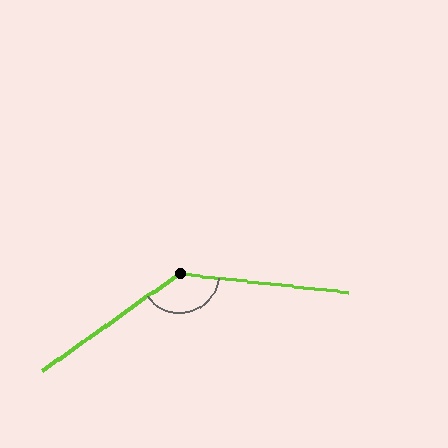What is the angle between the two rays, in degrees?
Approximately 138 degrees.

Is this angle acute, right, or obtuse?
It is obtuse.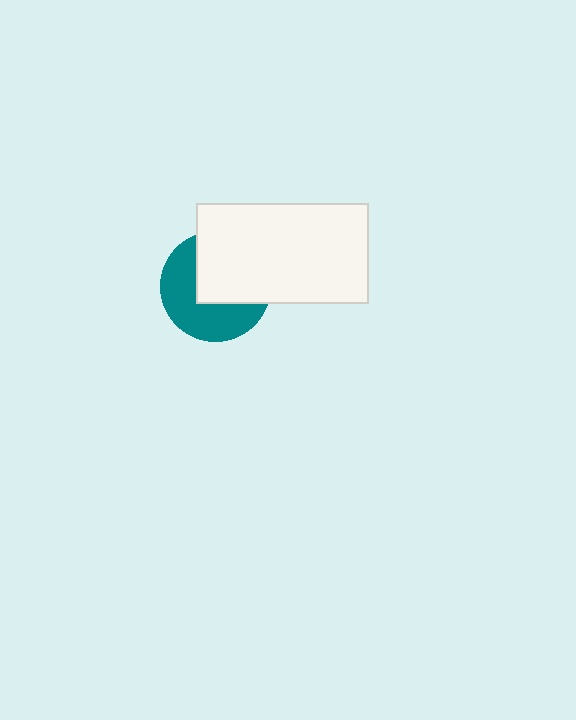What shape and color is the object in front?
The object in front is a white rectangle.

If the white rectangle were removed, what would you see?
You would see the complete teal circle.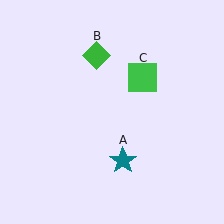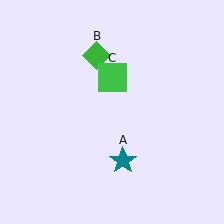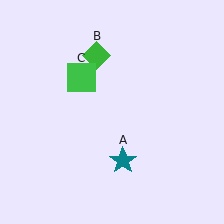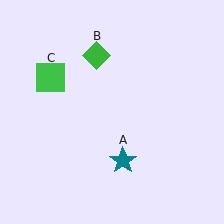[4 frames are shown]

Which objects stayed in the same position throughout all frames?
Teal star (object A) and green diamond (object B) remained stationary.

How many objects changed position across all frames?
1 object changed position: green square (object C).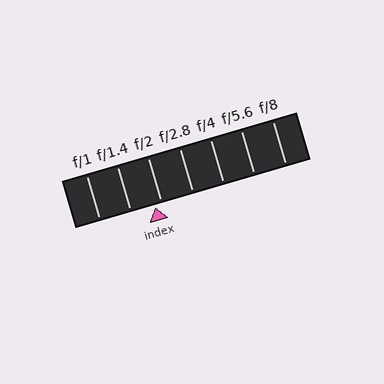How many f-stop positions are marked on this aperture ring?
There are 7 f-stop positions marked.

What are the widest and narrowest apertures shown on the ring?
The widest aperture shown is f/1 and the narrowest is f/8.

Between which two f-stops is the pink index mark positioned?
The index mark is between f/1.4 and f/2.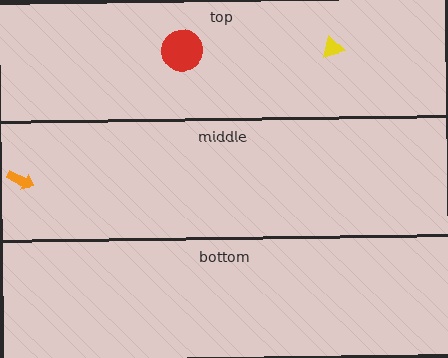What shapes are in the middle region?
The orange arrow.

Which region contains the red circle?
The top region.